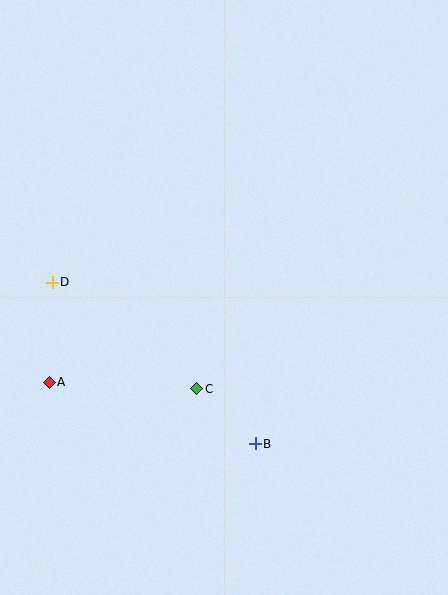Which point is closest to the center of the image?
Point C at (197, 389) is closest to the center.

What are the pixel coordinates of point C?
Point C is at (197, 389).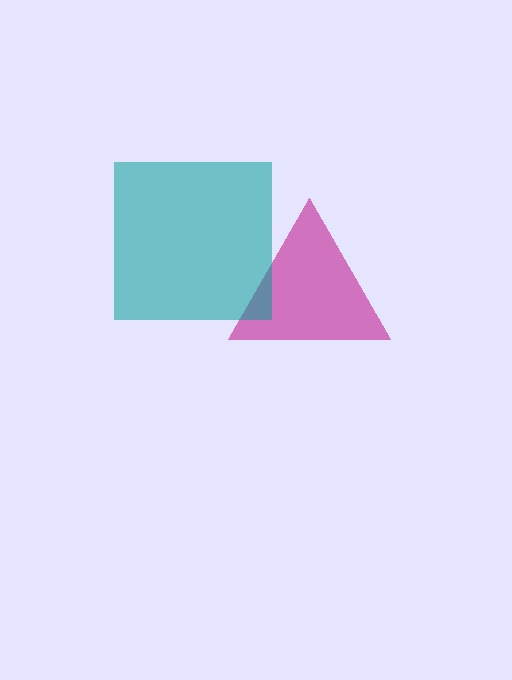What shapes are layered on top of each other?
The layered shapes are: a magenta triangle, a teal square.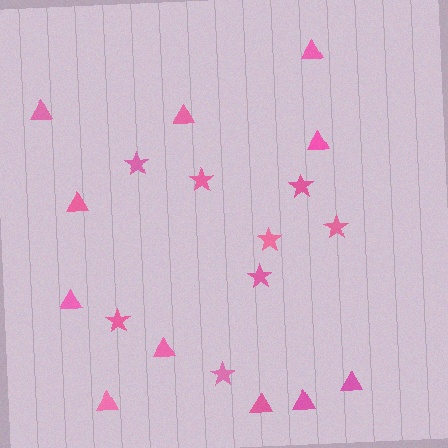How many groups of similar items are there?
There are 2 groups: one group of stars (8) and one group of triangles (11).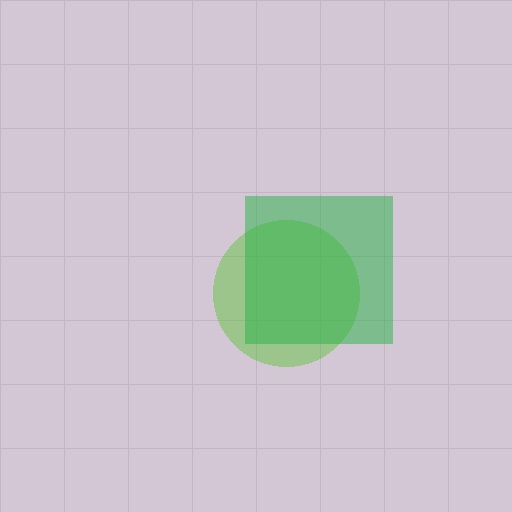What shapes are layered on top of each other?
The layered shapes are: a lime circle, a green square.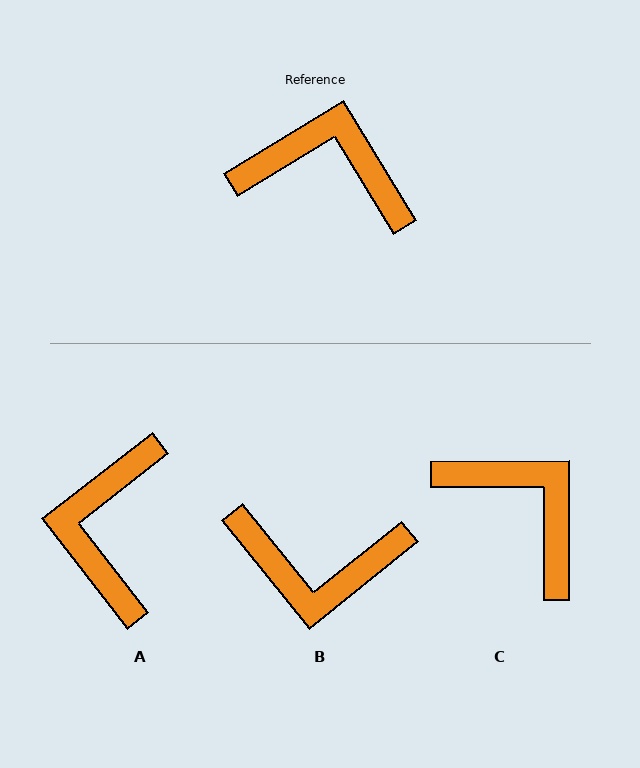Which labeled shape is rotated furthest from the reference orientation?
B, about 173 degrees away.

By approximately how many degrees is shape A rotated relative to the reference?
Approximately 97 degrees counter-clockwise.